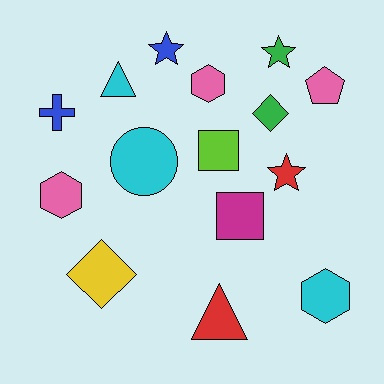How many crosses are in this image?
There is 1 cross.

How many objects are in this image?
There are 15 objects.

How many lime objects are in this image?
There is 1 lime object.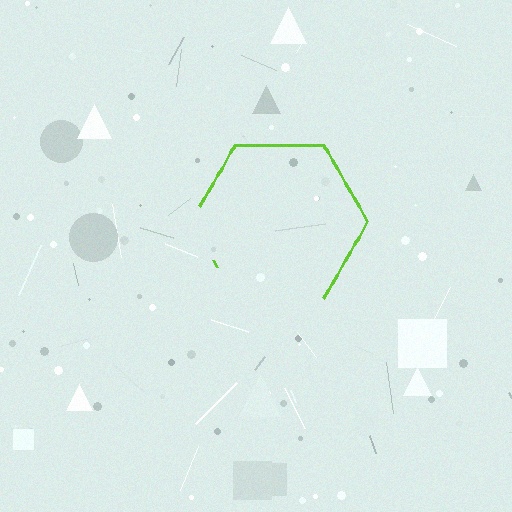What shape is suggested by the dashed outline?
The dashed outline suggests a hexagon.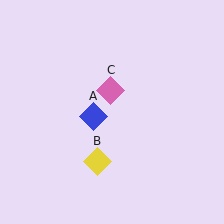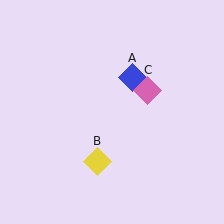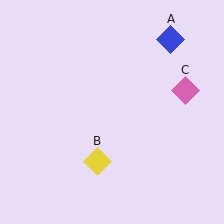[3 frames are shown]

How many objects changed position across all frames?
2 objects changed position: blue diamond (object A), pink diamond (object C).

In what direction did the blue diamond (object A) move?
The blue diamond (object A) moved up and to the right.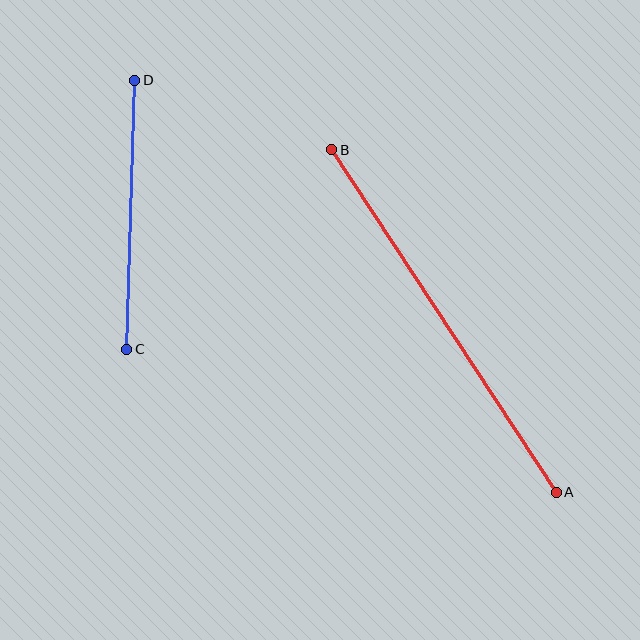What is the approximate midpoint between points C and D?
The midpoint is at approximately (131, 215) pixels.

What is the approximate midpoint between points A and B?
The midpoint is at approximately (444, 321) pixels.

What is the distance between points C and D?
The distance is approximately 269 pixels.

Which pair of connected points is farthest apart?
Points A and B are farthest apart.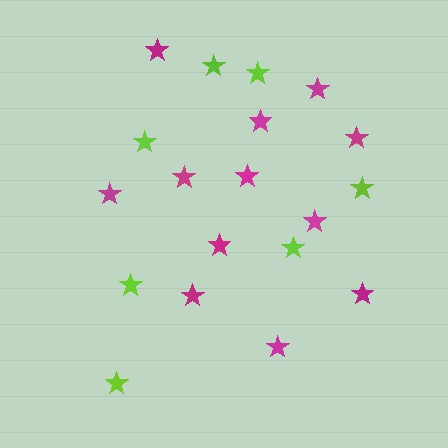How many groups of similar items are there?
There are 2 groups: one group of lime stars (7) and one group of magenta stars (12).